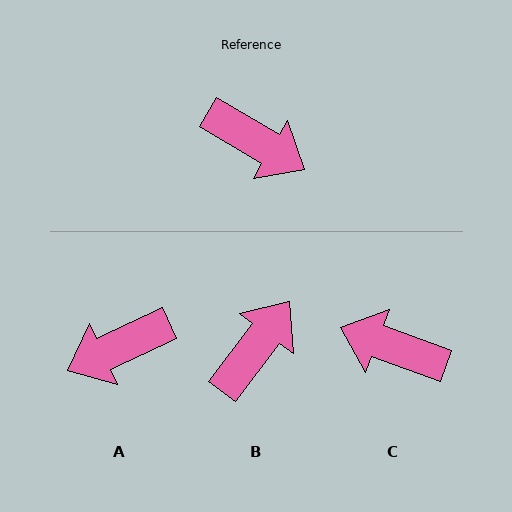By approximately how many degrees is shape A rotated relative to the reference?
Approximately 124 degrees clockwise.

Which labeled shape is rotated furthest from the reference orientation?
C, about 170 degrees away.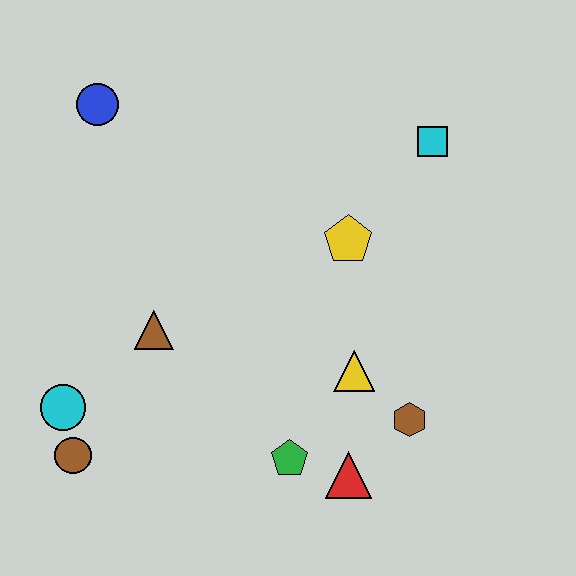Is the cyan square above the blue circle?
No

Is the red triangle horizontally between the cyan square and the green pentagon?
Yes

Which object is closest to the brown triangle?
The cyan circle is closest to the brown triangle.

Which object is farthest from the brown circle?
The cyan square is farthest from the brown circle.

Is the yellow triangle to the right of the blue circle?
Yes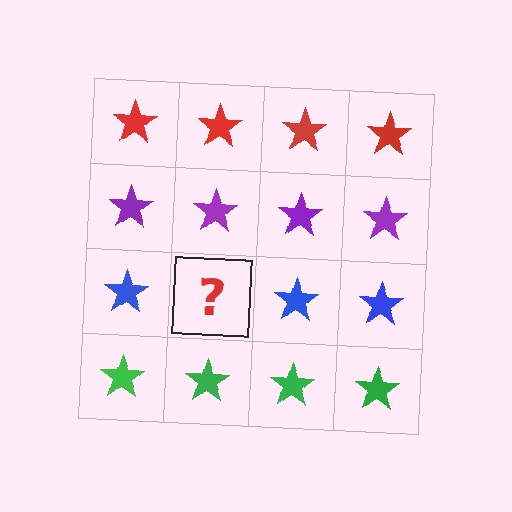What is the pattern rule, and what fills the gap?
The rule is that each row has a consistent color. The gap should be filled with a blue star.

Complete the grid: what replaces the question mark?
The question mark should be replaced with a blue star.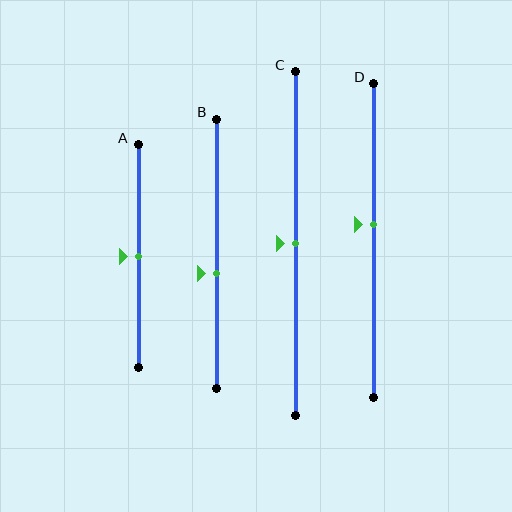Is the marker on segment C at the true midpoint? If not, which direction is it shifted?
Yes, the marker on segment C is at the true midpoint.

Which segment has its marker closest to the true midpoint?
Segment A has its marker closest to the true midpoint.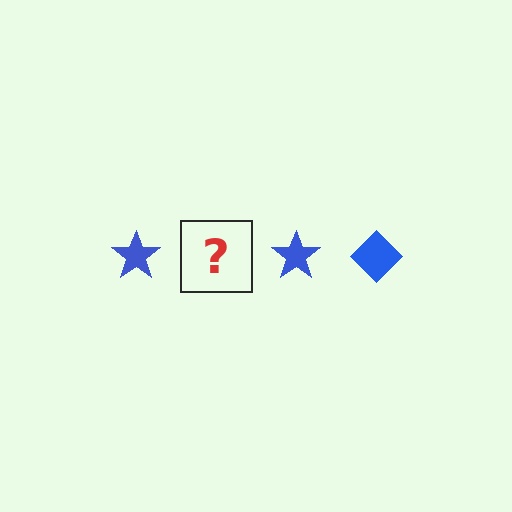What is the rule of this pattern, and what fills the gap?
The rule is that the pattern cycles through star, diamond shapes in blue. The gap should be filled with a blue diamond.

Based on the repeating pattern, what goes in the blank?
The blank should be a blue diamond.